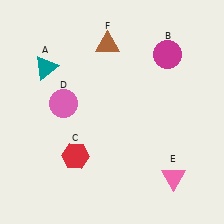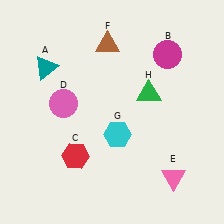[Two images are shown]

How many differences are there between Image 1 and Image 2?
There are 2 differences between the two images.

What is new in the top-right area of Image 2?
A green triangle (H) was added in the top-right area of Image 2.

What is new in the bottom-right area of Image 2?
A cyan hexagon (G) was added in the bottom-right area of Image 2.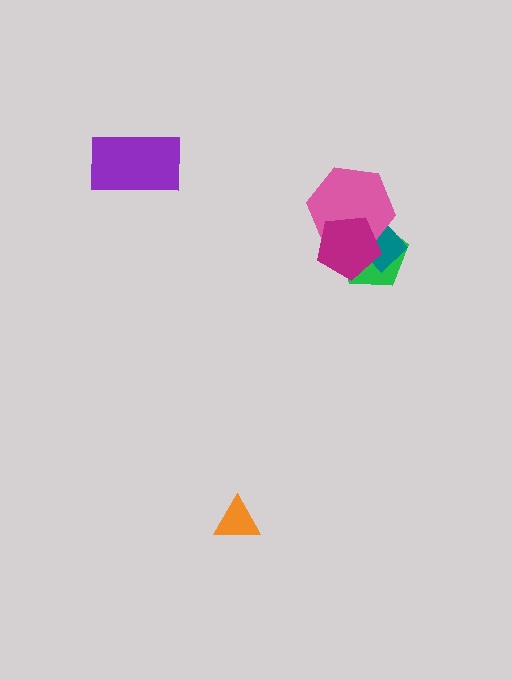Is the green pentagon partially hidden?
Yes, it is partially covered by another shape.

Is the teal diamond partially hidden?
Yes, it is partially covered by another shape.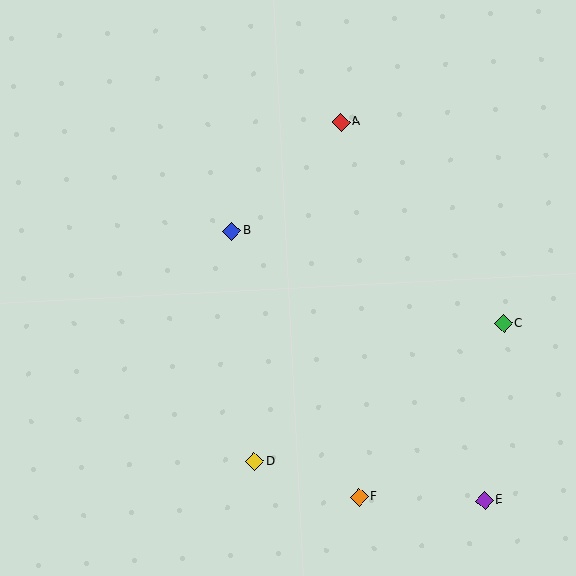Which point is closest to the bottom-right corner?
Point E is closest to the bottom-right corner.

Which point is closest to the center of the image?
Point B at (232, 231) is closest to the center.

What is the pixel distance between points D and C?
The distance between D and C is 284 pixels.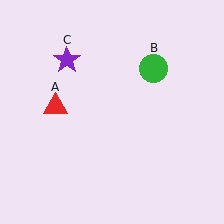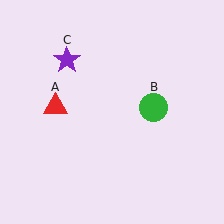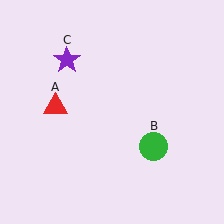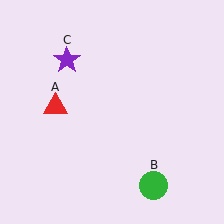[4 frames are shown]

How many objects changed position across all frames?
1 object changed position: green circle (object B).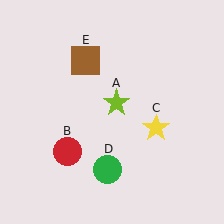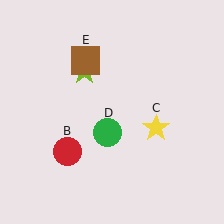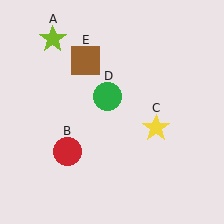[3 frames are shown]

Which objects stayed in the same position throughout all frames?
Red circle (object B) and yellow star (object C) and brown square (object E) remained stationary.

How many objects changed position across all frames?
2 objects changed position: lime star (object A), green circle (object D).